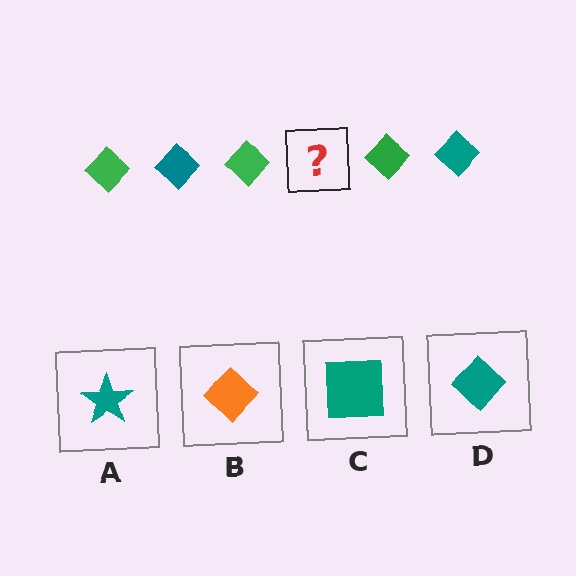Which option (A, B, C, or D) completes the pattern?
D.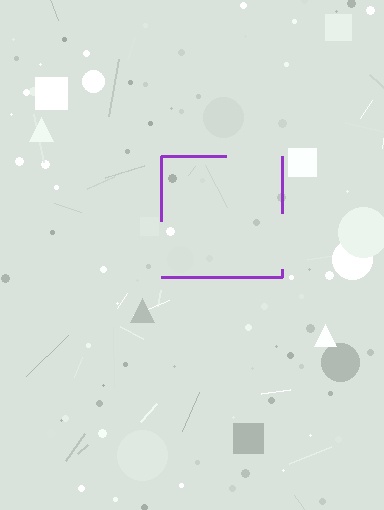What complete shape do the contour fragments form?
The contour fragments form a square.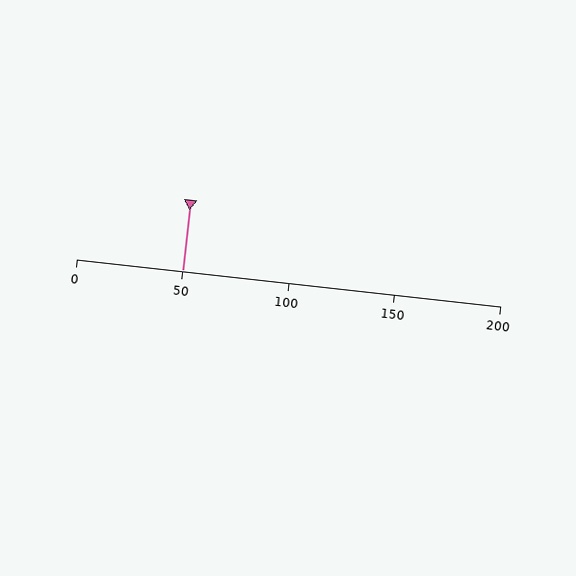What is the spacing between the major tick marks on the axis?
The major ticks are spaced 50 apart.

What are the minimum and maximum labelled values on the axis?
The axis runs from 0 to 200.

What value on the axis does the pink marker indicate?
The marker indicates approximately 50.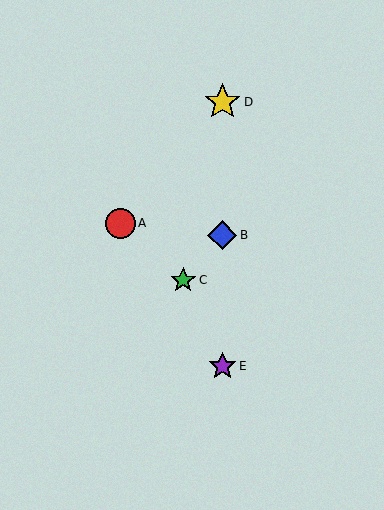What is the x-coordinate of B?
Object B is at x≈222.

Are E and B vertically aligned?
Yes, both are at x≈222.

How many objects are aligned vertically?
3 objects (B, D, E) are aligned vertically.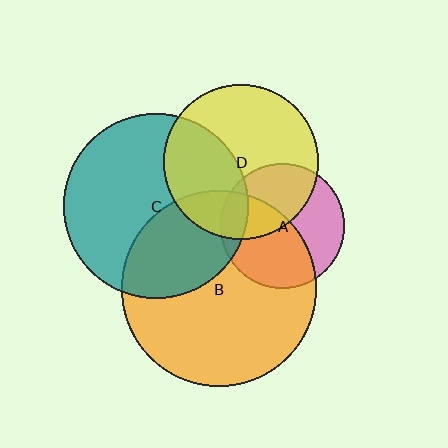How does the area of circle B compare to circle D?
Approximately 1.6 times.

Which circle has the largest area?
Circle B (orange).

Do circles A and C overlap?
Yes.